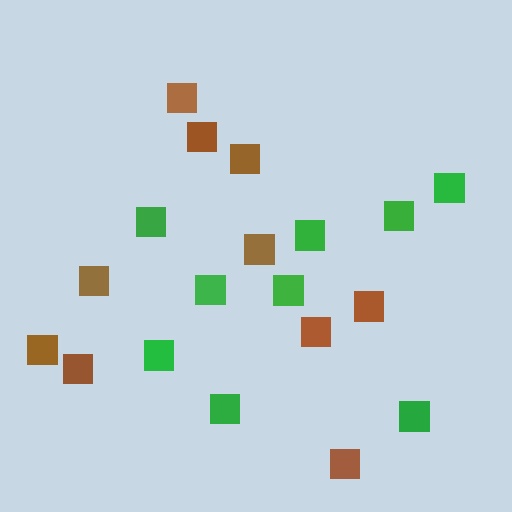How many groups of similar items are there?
There are 2 groups: one group of brown squares (10) and one group of green squares (9).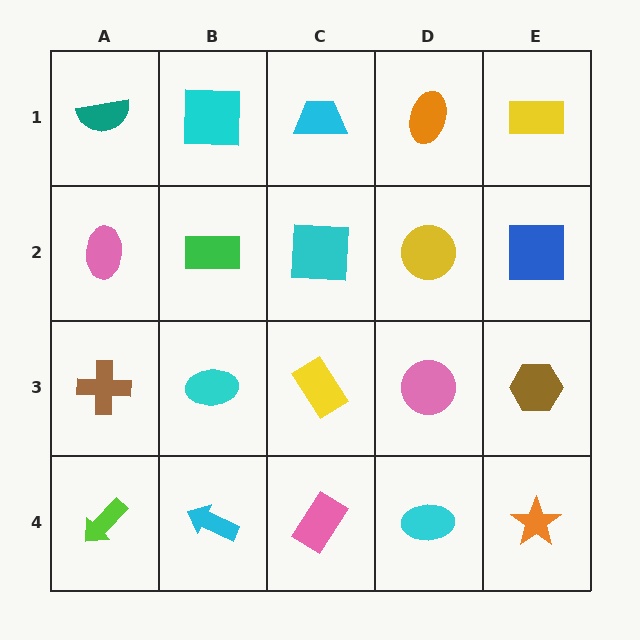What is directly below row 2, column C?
A yellow rectangle.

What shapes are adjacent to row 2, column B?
A cyan square (row 1, column B), a cyan ellipse (row 3, column B), a pink ellipse (row 2, column A), a cyan square (row 2, column C).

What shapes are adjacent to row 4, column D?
A pink circle (row 3, column D), a pink rectangle (row 4, column C), an orange star (row 4, column E).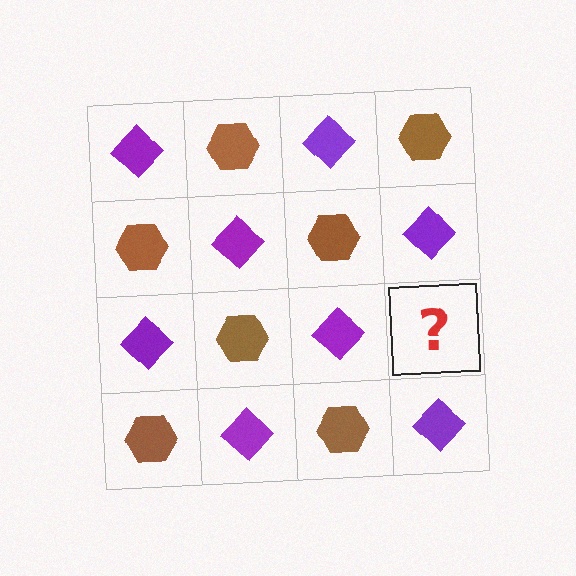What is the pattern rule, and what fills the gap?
The rule is that it alternates purple diamond and brown hexagon in a checkerboard pattern. The gap should be filled with a brown hexagon.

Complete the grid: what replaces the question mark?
The question mark should be replaced with a brown hexagon.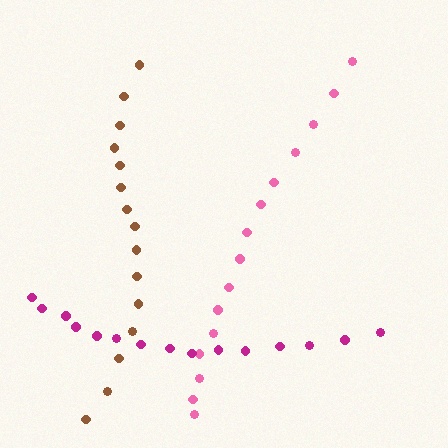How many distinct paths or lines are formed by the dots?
There are 3 distinct paths.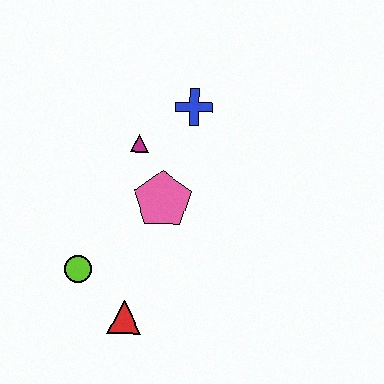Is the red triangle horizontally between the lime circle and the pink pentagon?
Yes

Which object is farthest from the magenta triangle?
The red triangle is farthest from the magenta triangle.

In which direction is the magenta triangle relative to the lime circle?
The magenta triangle is above the lime circle.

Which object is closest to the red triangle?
The lime circle is closest to the red triangle.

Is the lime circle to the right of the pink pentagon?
No